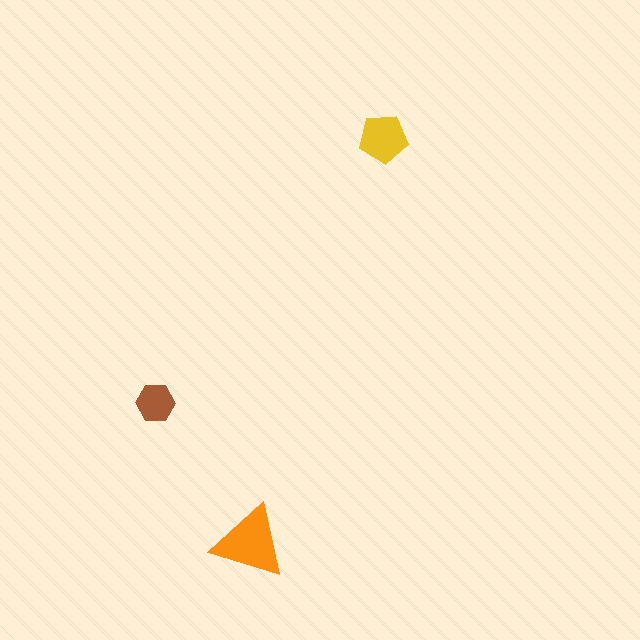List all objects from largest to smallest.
The orange triangle, the yellow pentagon, the brown hexagon.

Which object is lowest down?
The orange triangle is bottommost.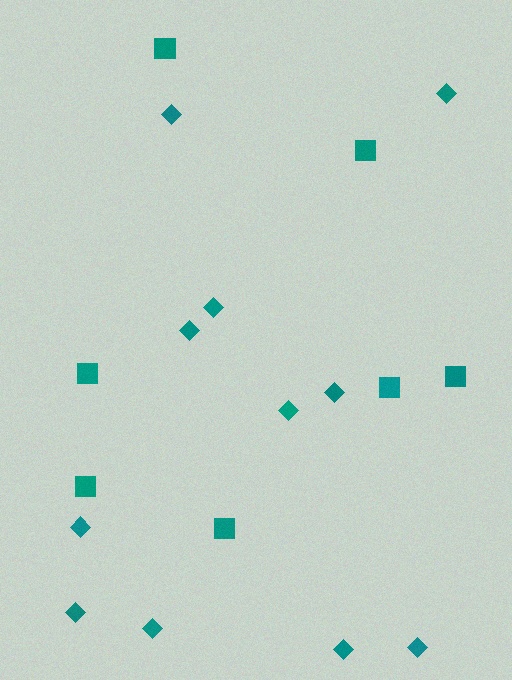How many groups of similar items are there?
There are 2 groups: one group of squares (7) and one group of diamonds (11).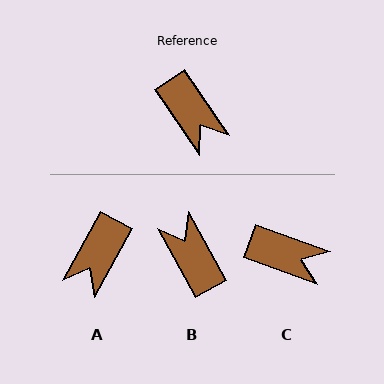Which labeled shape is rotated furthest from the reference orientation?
B, about 175 degrees away.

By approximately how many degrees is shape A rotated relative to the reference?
Approximately 63 degrees clockwise.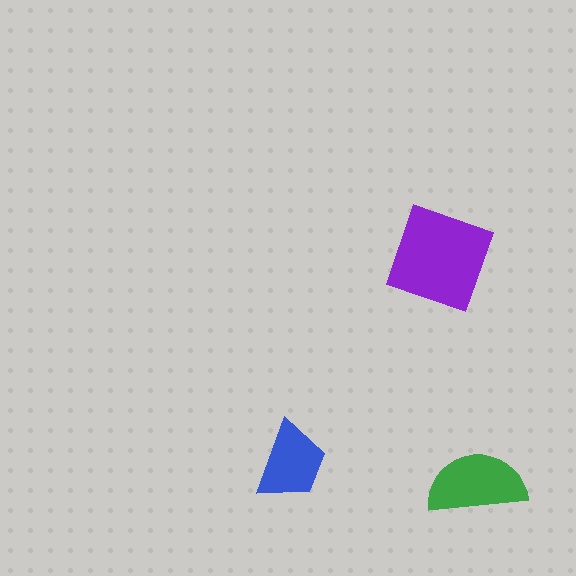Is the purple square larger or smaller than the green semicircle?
Larger.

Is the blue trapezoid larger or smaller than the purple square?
Smaller.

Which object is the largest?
The purple square.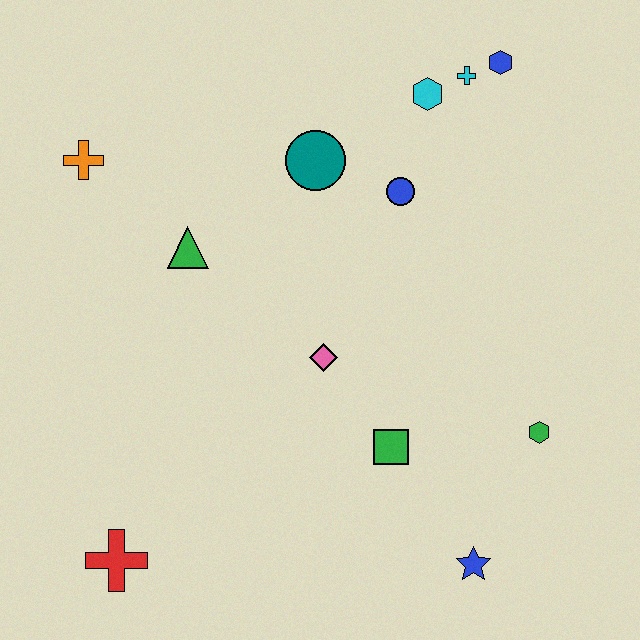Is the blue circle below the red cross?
No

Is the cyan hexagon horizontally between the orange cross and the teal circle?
No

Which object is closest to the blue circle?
The teal circle is closest to the blue circle.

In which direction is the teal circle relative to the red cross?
The teal circle is above the red cross.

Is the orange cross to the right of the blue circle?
No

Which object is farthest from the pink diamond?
The blue hexagon is farthest from the pink diamond.